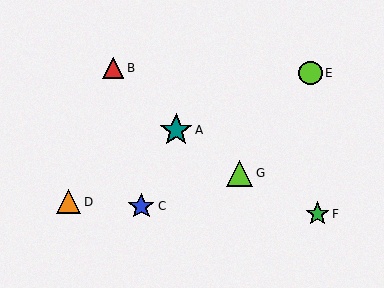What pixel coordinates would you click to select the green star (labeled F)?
Click at (317, 214) to select the green star F.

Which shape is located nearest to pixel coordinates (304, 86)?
The lime circle (labeled E) at (311, 73) is nearest to that location.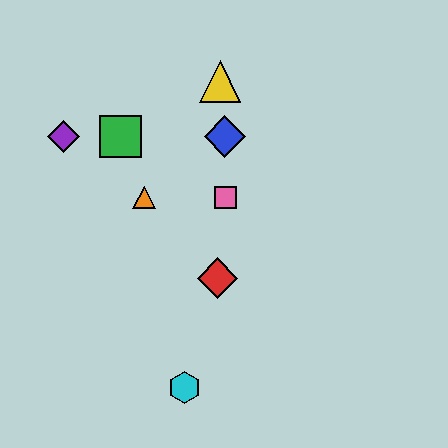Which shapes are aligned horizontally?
The blue diamond, the green square, the purple diamond are aligned horizontally.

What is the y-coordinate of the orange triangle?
The orange triangle is at y≈197.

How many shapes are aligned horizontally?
3 shapes (the blue diamond, the green square, the purple diamond) are aligned horizontally.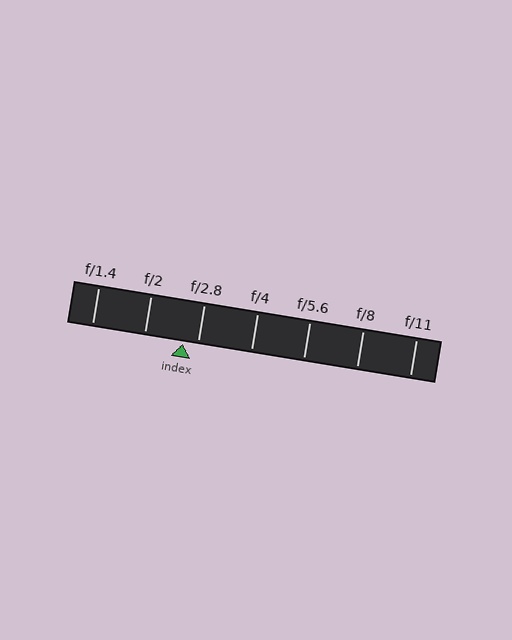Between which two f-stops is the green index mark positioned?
The index mark is between f/2 and f/2.8.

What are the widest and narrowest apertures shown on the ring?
The widest aperture shown is f/1.4 and the narrowest is f/11.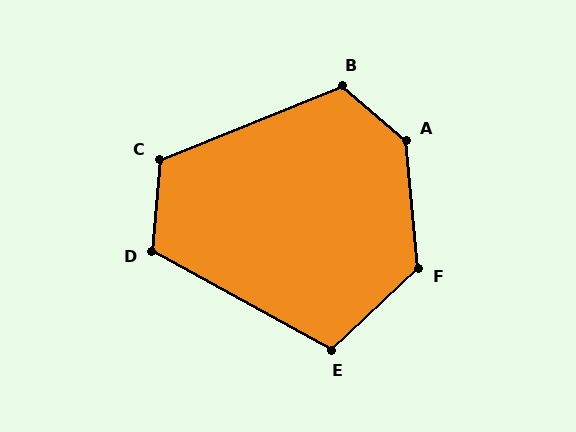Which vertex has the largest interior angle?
A, at approximately 135 degrees.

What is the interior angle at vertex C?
Approximately 116 degrees (obtuse).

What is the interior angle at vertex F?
Approximately 128 degrees (obtuse).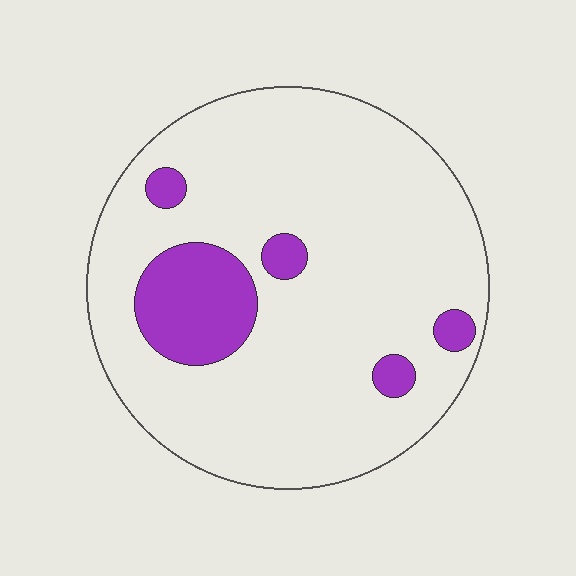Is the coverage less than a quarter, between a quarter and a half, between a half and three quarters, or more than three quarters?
Less than a quarter.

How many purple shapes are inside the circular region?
5.